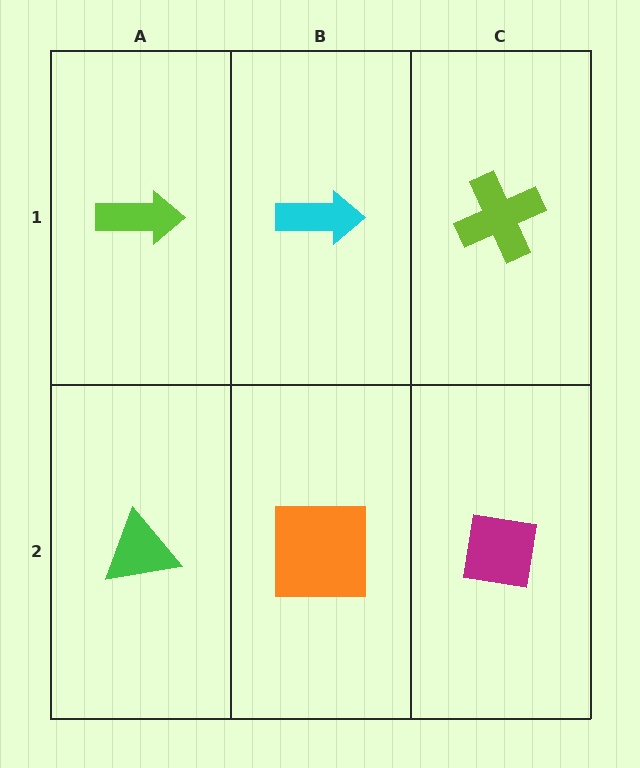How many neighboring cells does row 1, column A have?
2.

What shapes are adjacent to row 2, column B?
A cyan arrow (row 1, column B), a green triangle (row 2, column A), a magenta square (row 2, column C).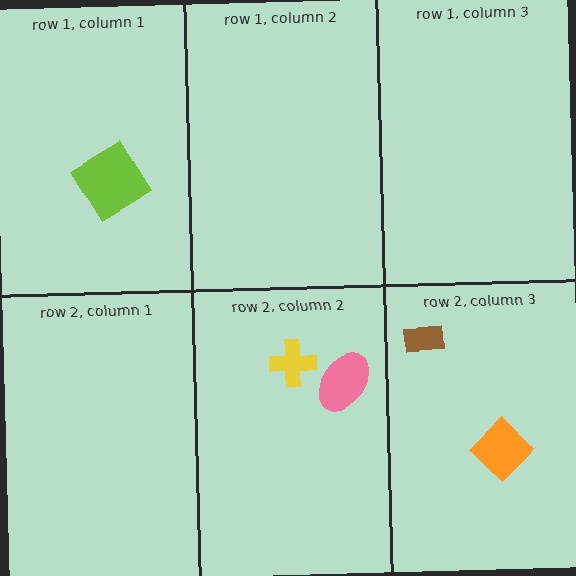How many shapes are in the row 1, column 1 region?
1.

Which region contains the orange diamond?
The row 2, column 3 region.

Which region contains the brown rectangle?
The row 2, column 3 region.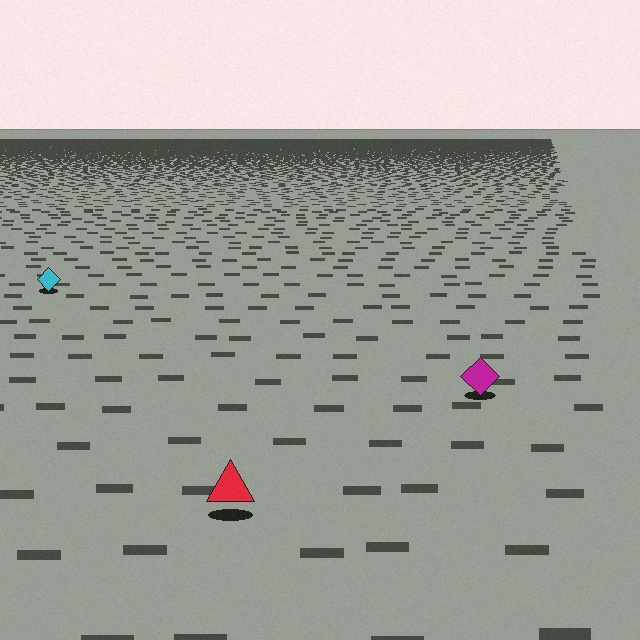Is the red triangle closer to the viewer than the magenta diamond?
Yes. The red triangle is closer — you can tell from the texture gradient: the ground texture is coarser near it.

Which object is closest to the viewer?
The red triangle is closest. The texture marks near it are larger and more spread out.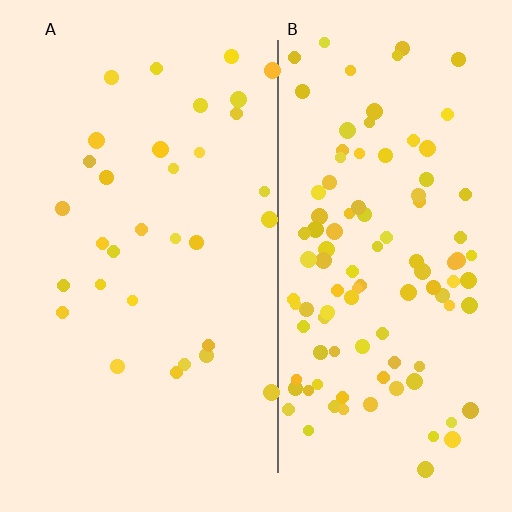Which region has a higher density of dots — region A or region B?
B (the right).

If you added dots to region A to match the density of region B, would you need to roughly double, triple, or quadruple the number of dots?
Approximately triple.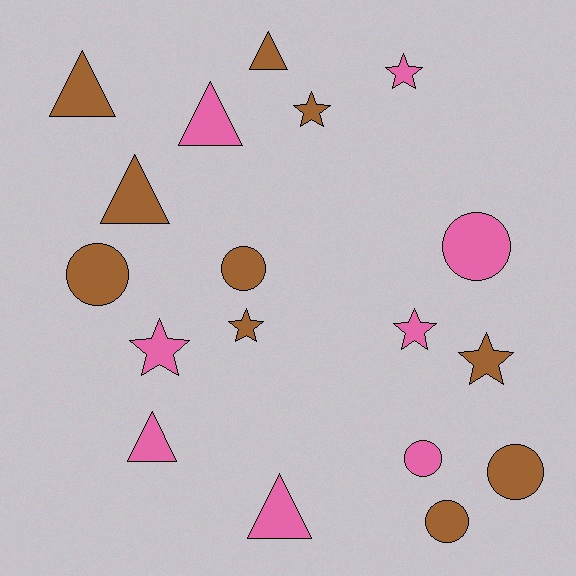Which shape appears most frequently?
Circle, with 6 objects.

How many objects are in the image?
There are 18 objects.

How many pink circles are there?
There are 2 pink circles.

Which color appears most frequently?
Brown, with 10 objects.